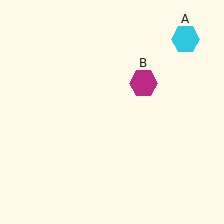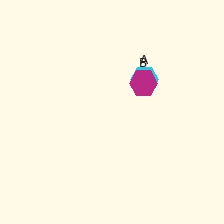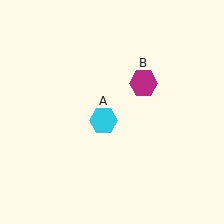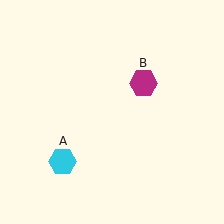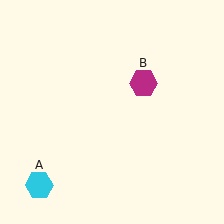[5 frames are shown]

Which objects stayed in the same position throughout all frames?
Magenta hexagon (object B) remained stationary.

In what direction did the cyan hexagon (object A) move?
The cyan hexagon (object A) moved down and to the left.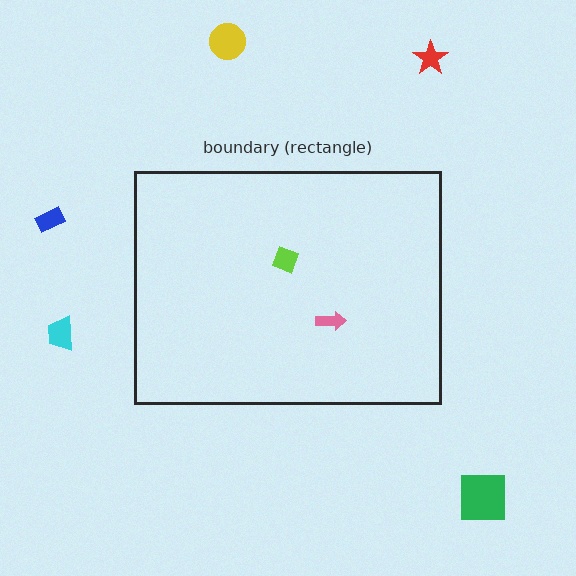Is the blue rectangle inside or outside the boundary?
Outside.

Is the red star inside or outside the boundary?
Outside.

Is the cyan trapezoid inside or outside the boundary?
Outside.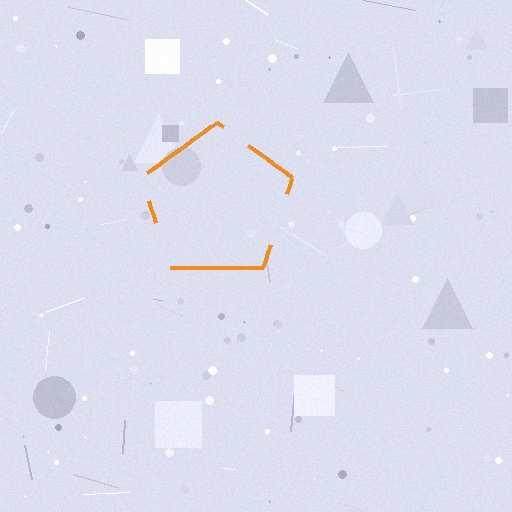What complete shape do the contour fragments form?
The contour fragments form a pentagon.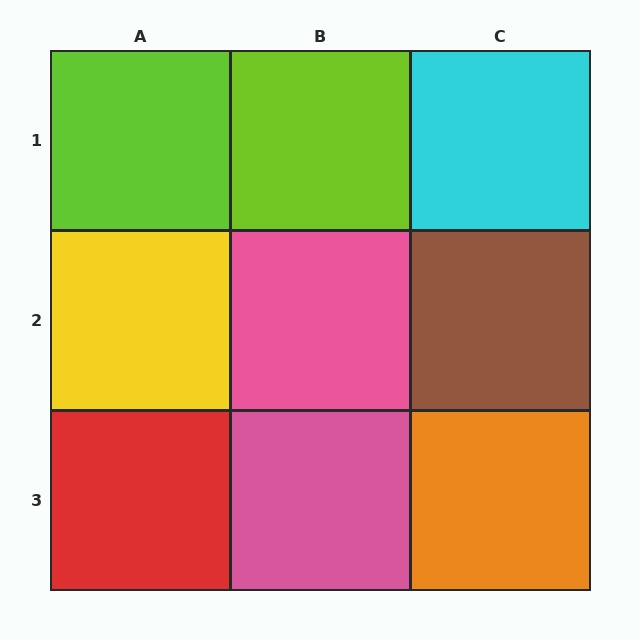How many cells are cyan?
1 cell is cyan.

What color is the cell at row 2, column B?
Pink.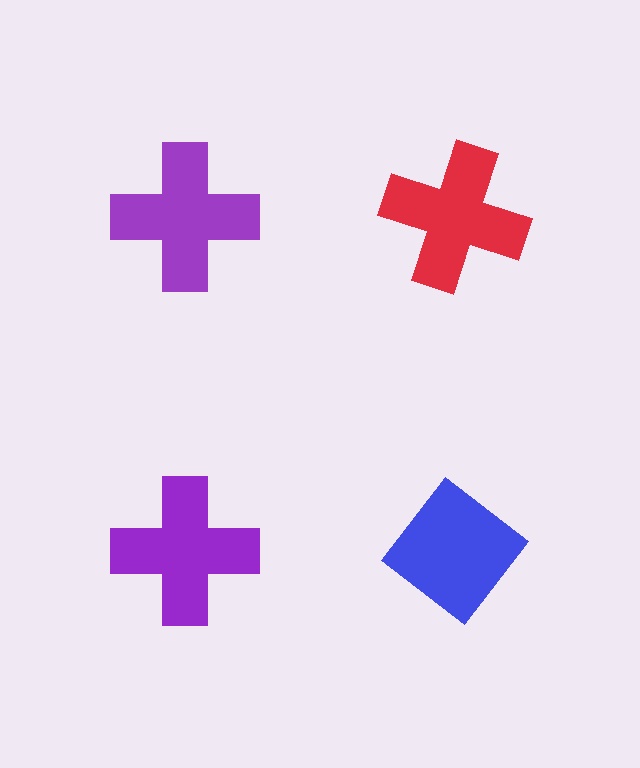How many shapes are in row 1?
2 shapes.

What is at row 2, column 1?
A purple cross.